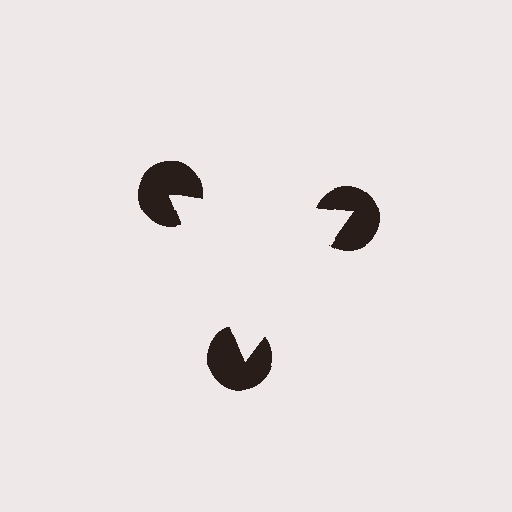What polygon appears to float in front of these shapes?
An illusory triangle — its edges are inferred from the aligned wedge cuts in the pac-man discs, not physically drawn.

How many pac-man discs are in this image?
There are 3 — one at each vertex of the illusory triangle.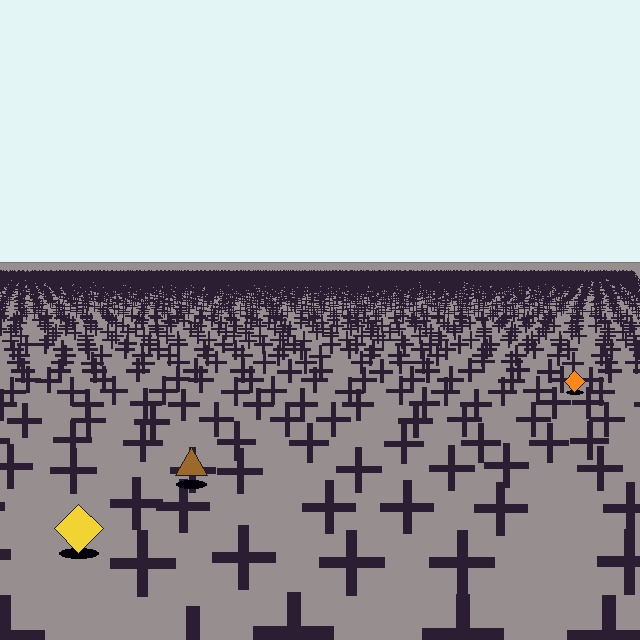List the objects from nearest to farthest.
From nearest to farthest: the yellow diamond, the brown triangle, the orange diamond.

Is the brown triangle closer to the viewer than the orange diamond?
Yes. The brown triangle is closer — you can tell from the texture gradient: the ground texture is coarser near it.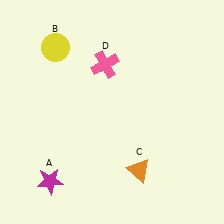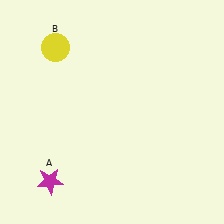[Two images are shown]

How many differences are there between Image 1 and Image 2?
There are 2 differences between the two images.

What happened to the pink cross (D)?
The pink cross (D) was removed in Image 2. It was in the top-left area of Image 1.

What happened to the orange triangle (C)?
The orange triangle (C) was removed in Image 2. It was in the bottom-right area of Image 1.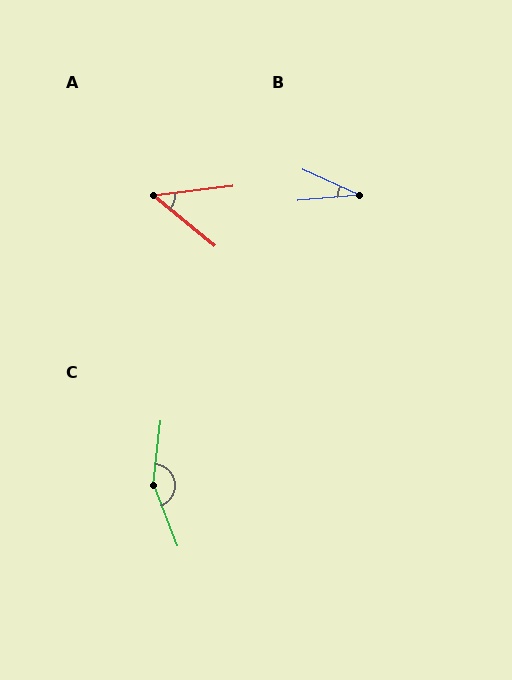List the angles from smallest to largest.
B (29°), A (46°), C (152°).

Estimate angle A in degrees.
Approximately 46 degrees.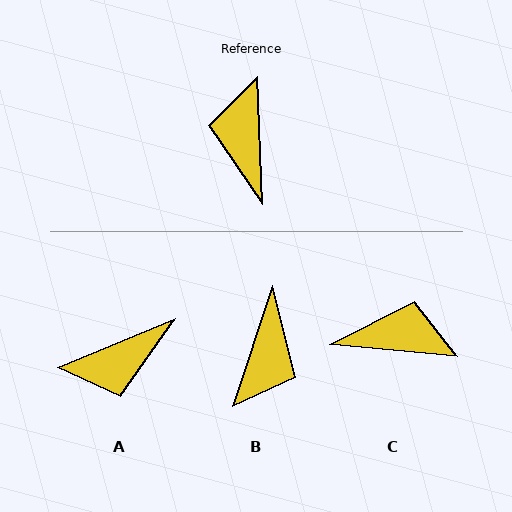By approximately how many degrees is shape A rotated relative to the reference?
Approximately 110 degrees counter-clockwise.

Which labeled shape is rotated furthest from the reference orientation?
B, about 160 degrees away.